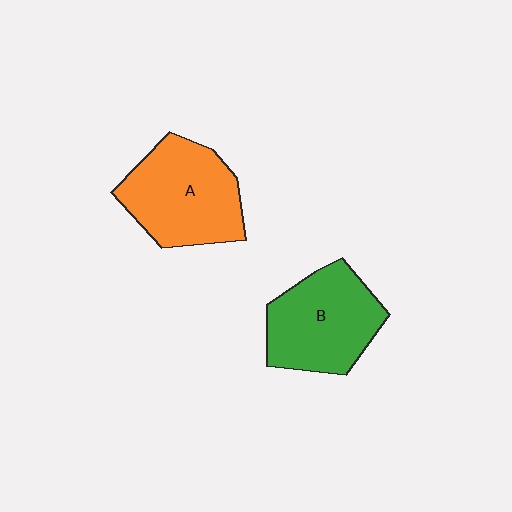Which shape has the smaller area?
Shape B (green).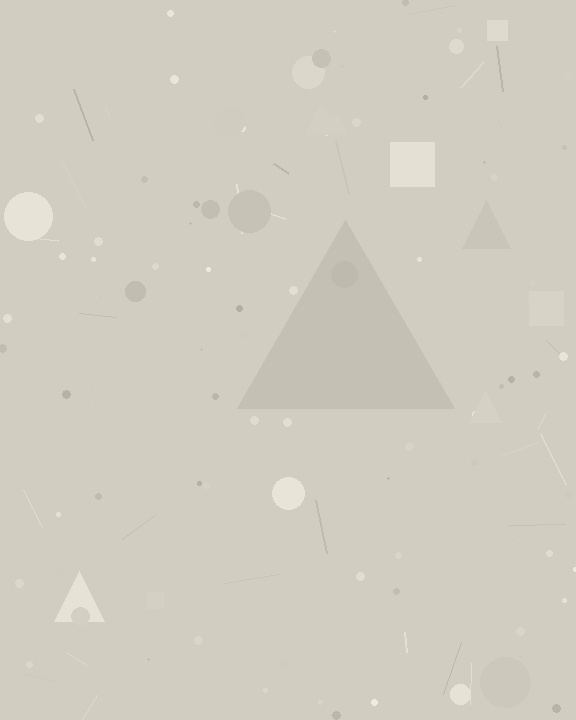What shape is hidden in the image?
A triangle is hidden in the image.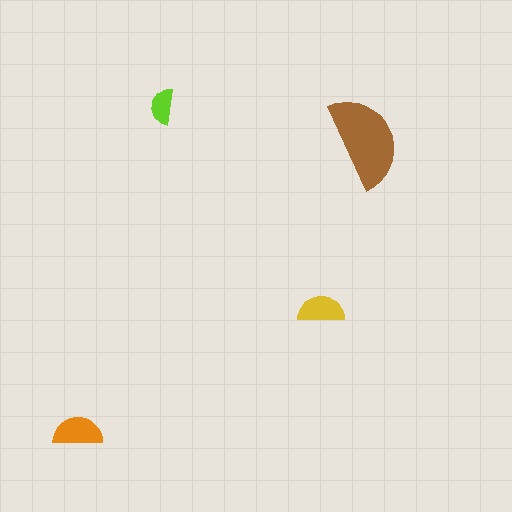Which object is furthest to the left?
The orange semicircle is leftmost.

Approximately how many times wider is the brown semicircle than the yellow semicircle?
About 2 times wider.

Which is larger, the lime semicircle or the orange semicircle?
The orange one.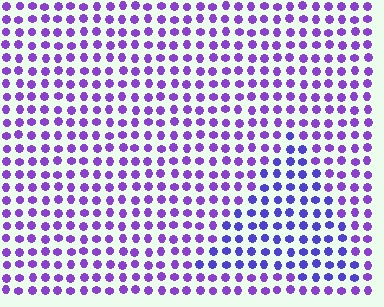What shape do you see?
I see a triangle.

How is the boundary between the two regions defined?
The boundary is defined purely by a slight shift in hue (about 26 degrees). Spacing, size, and orientation are identical on both sides.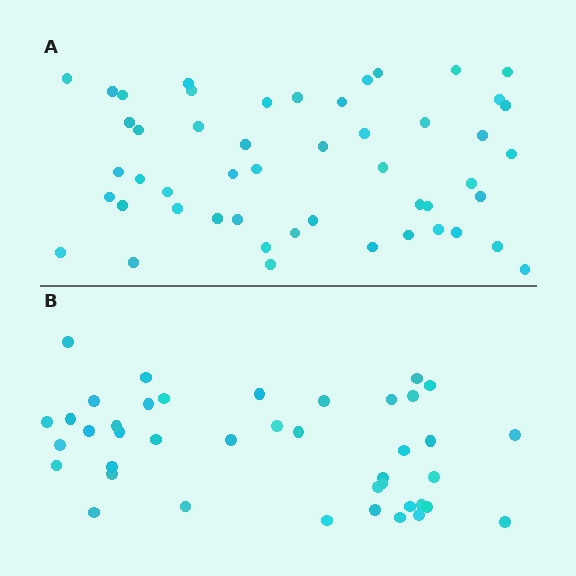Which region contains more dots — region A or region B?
Region A (the top region) has more dots.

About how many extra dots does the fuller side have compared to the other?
Region A has roughly 8 or so more dots than region B.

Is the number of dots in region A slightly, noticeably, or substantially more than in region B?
Region A has only slightly more — the two regions are fairly close. The ratio is roughly 1.2 to 1.